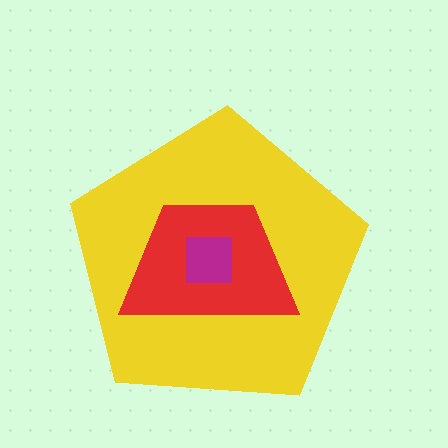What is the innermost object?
The magenta square.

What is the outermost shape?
The yellow pentagon.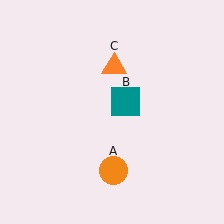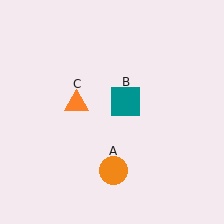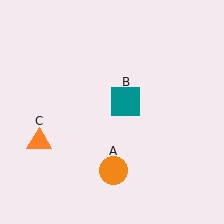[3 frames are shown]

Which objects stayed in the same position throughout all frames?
Orange circle (object A) and teal square (object B) remained stationary.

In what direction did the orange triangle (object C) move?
The orange triangle (object C) moved down and to the left.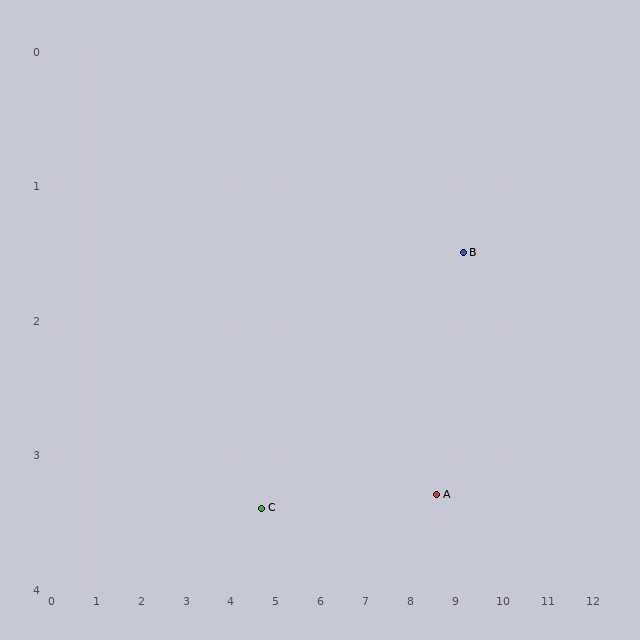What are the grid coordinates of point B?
Point B is at approximately (9.2, 1.5).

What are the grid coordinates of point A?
Point A is at approximately (8.6, 3.3).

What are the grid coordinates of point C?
Point C is at approximately (4.7, 3.4).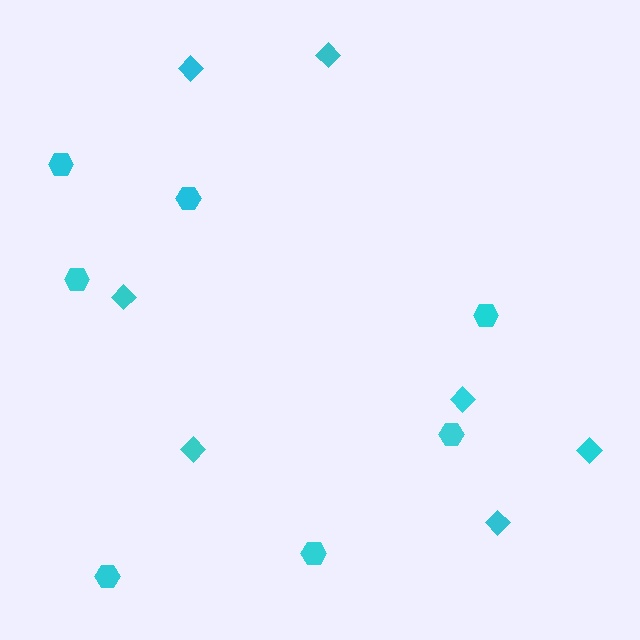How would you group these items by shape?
There are 2 groups: one group of diamonds (7) and one group of hexagons (7).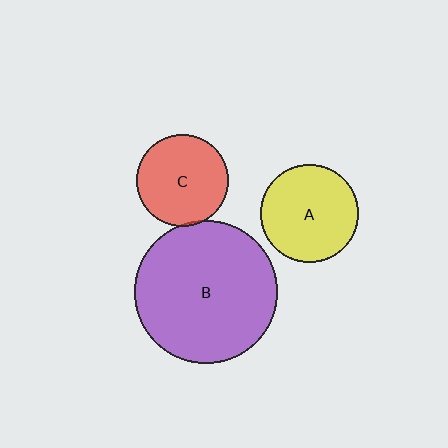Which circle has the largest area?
Circle B (purple).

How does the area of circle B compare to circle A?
Approximately 2.1 times.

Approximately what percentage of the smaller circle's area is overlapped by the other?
Approximately 5%.